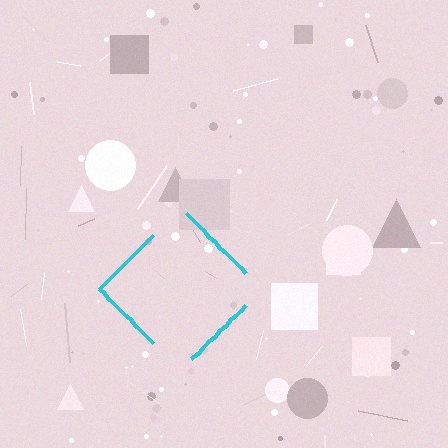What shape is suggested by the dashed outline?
The dashed outline suggests a diamond.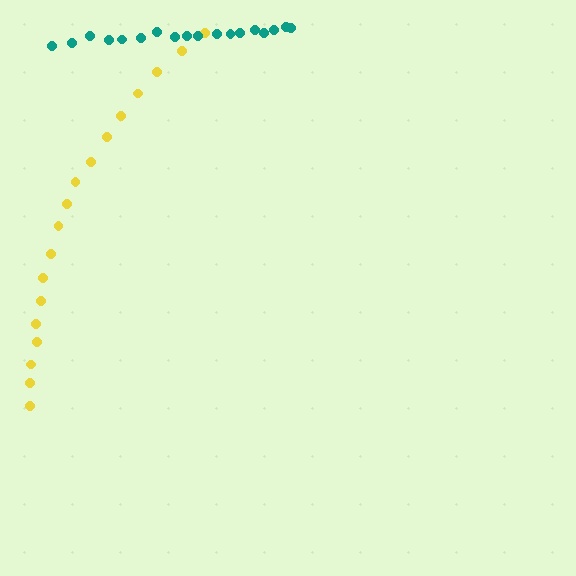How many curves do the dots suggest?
There are 2 distinct paths.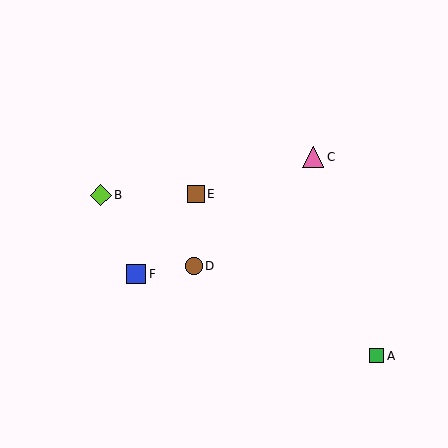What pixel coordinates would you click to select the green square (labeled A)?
Click at (377, 356) to select the green square A.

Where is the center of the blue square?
The center of the blue square is at (136, 274).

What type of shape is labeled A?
Shape A is a green square.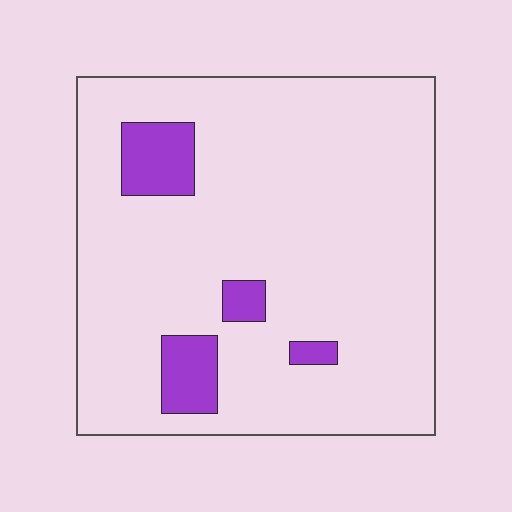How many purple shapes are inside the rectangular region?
4.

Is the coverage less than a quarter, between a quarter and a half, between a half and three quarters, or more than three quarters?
Less than a quarter.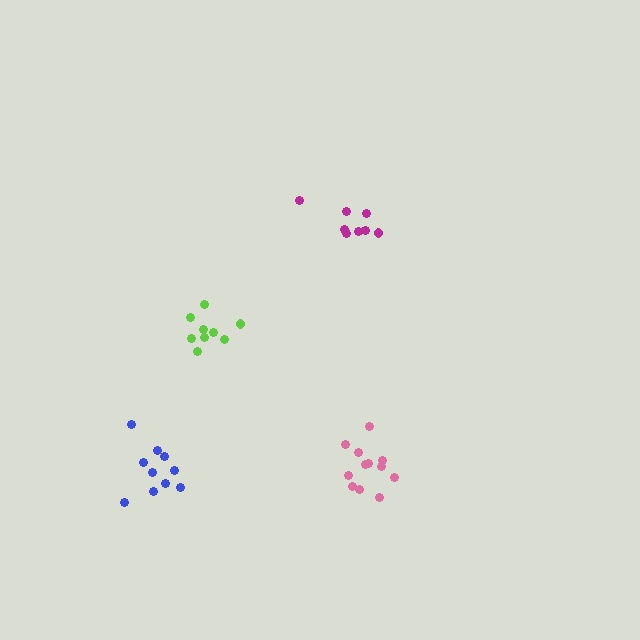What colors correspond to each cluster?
The clusters are colored: pink, blue, lime, magenta.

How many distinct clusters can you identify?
There are 4 distinct clusters.